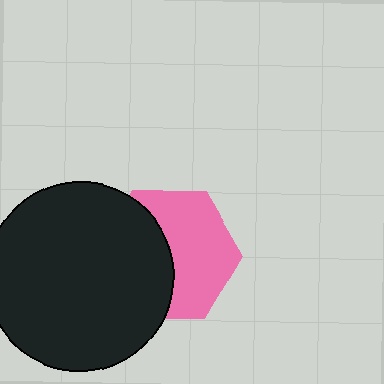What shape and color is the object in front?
The object in front is a black circle.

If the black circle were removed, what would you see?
You would see the complete pink hexagon.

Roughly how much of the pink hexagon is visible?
About half of it is visible (roughly 54%).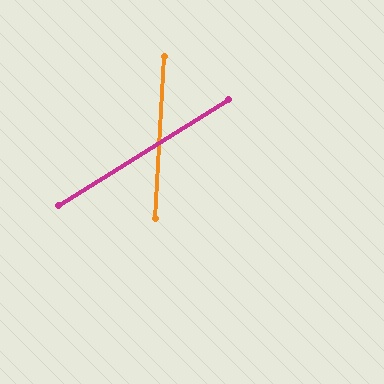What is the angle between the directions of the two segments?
Approximately 55 degrees.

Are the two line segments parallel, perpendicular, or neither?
Neither parallel nor perpendicular — they differ by about 55°.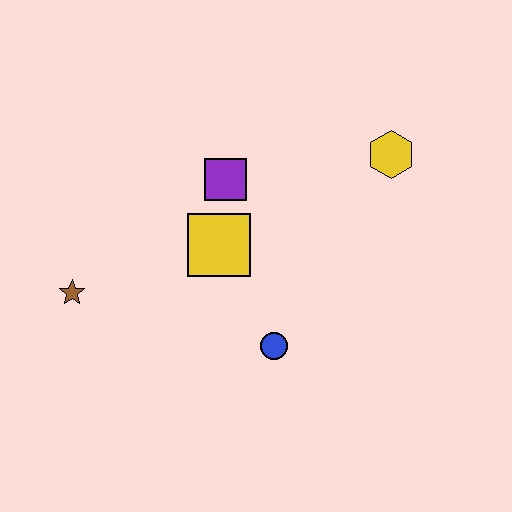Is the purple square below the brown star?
No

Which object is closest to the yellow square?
The purple square is closest to the yellow square.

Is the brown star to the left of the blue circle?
Yes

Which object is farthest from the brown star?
The yellow hexagon is farthest from the brown star.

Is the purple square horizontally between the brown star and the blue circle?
Yes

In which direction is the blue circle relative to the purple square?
The blue circle is below the purple square.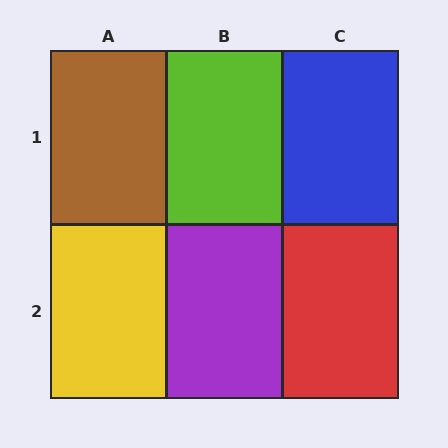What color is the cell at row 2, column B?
Purple.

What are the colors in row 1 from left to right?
Brown, lime, blue.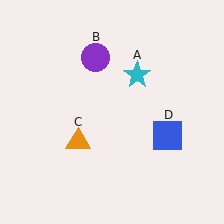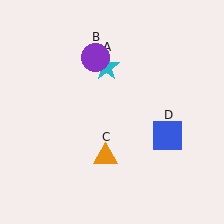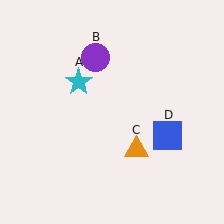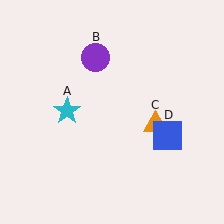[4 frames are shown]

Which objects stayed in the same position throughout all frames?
Purple circle (object B) and blue square (object D) remained stationary.